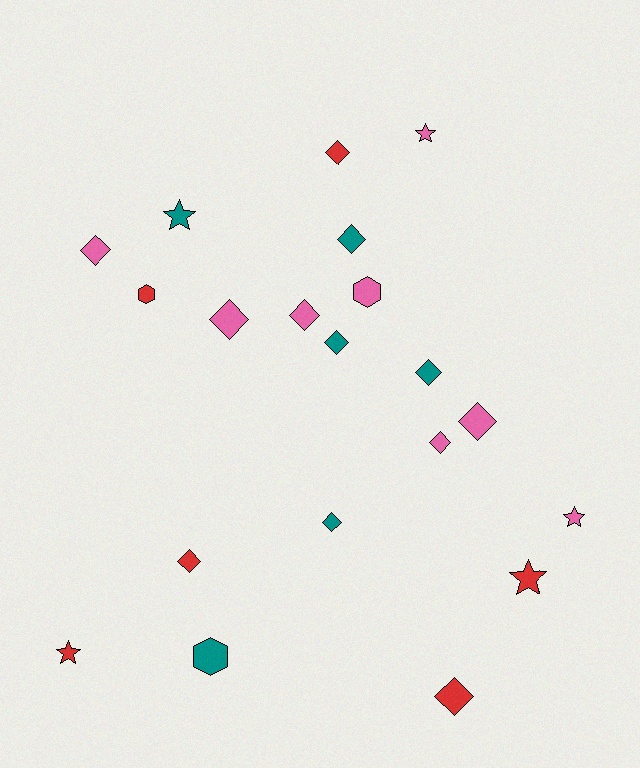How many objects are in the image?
There are 20 objects.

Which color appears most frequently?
Pink, with 8 objects.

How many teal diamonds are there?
There are 4 teal diamonds.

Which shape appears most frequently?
Diamond, with 12 objects.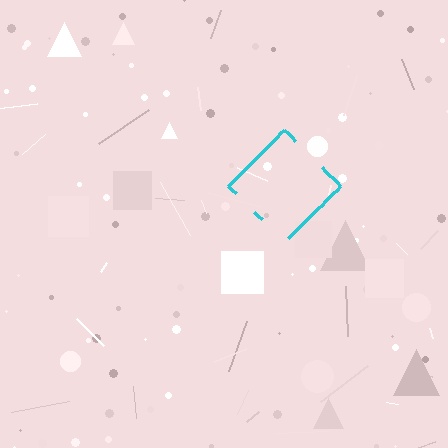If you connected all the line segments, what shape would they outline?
They would outline a diamond.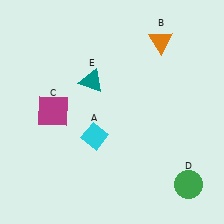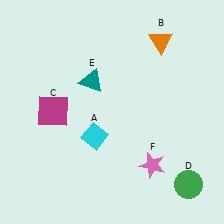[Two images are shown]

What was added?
A pink star (F) was added in Image 2.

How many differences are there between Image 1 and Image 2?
There is 1 difference between the two images.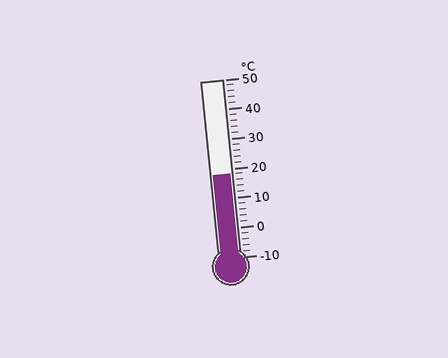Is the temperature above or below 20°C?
The temperature is below 20°C.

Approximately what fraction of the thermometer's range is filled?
The thermometer is filled to approximately 45% of its range.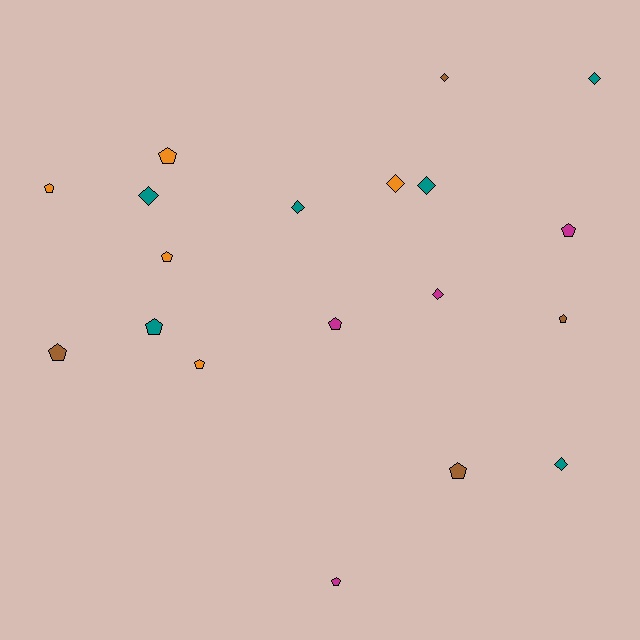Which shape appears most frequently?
Pentagon, with 11 objects.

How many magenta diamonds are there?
There is 1 magenta diamond.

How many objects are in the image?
There are 19 objects.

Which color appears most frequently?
Teal, with 6 objects.